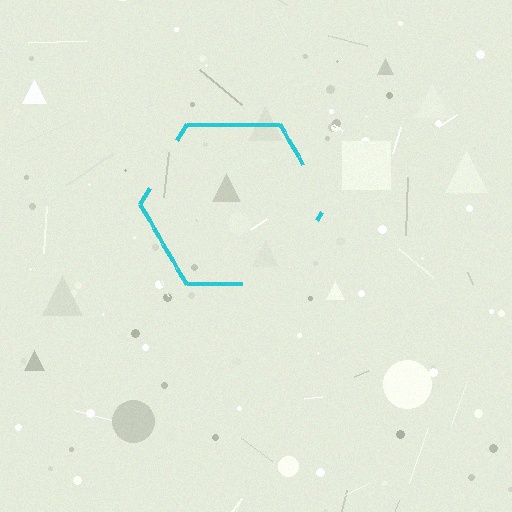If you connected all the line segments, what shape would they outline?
They would outline a hexagon.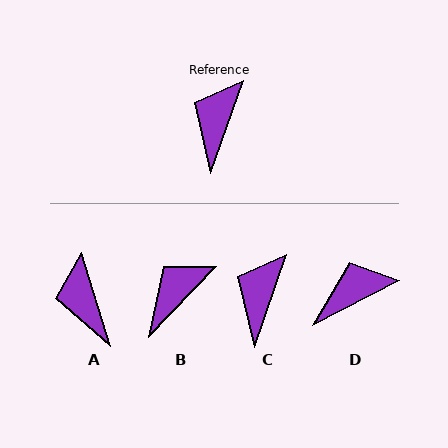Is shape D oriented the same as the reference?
No, it is off by about 44 degrees.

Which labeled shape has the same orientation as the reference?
C.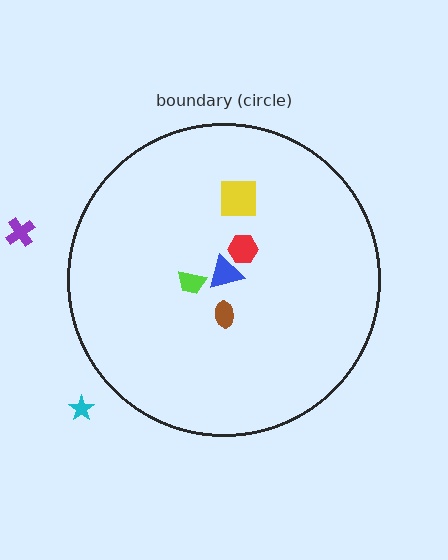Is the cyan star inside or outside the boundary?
Outside.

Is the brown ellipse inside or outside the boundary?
Inside.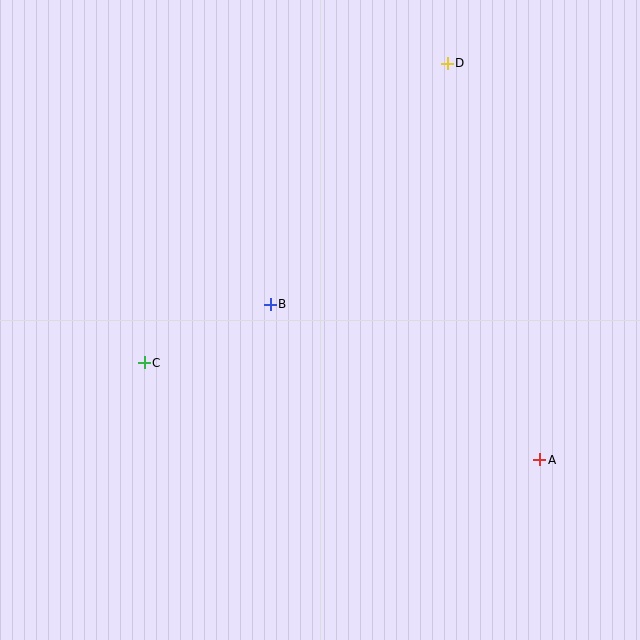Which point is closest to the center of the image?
Point B at (270, 304) is closest to the center.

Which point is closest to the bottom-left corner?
Point C is closest to the bottom-left corner.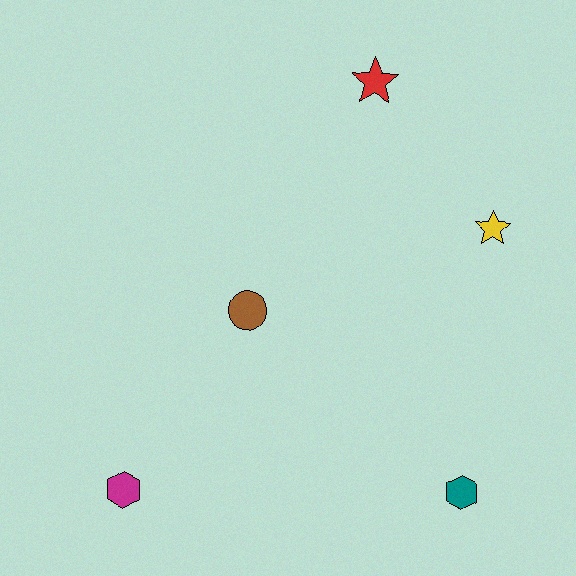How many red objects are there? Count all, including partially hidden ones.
There is 1 red object.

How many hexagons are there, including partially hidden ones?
There are 2 hexagons.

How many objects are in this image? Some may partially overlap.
There are 5 objects.